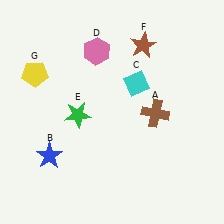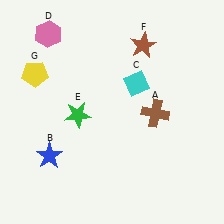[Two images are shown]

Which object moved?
The pink hexagon (D) moved left.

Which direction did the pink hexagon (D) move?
The pink hexagon (D) moved left.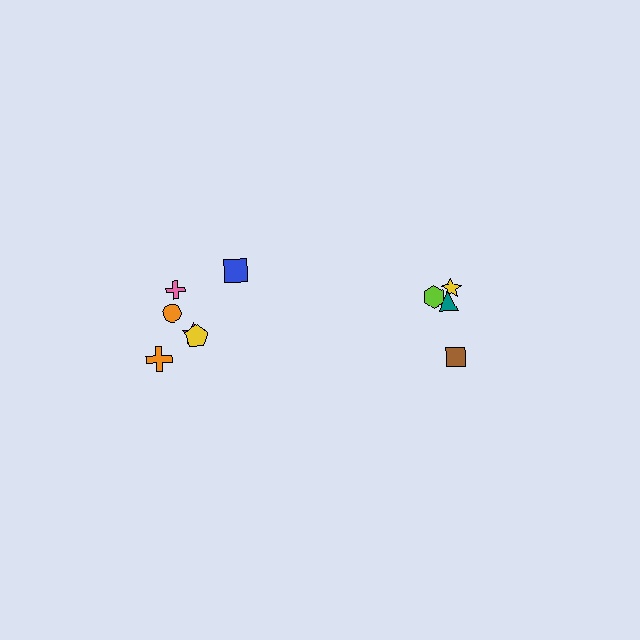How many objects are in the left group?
There are 6 objects.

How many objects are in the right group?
There are 4 objects.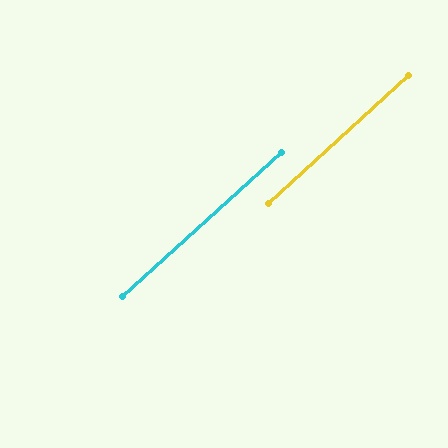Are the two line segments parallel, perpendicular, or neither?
Parallel — their directions differ by only 0.0°.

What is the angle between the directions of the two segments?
Approximately 0 degrees.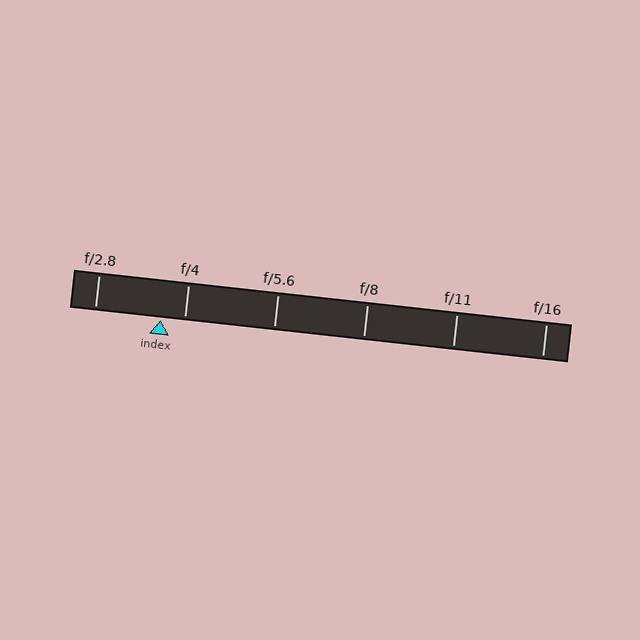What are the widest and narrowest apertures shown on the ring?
The widest aperture shown is f/2.8 and the narrowest is f/16.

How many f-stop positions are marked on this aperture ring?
There are 6 f-stop positions marked.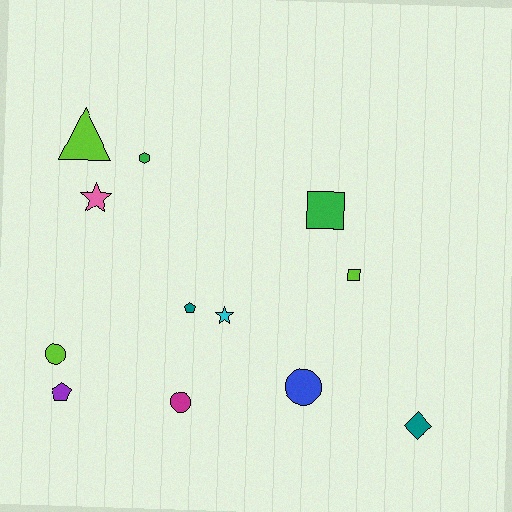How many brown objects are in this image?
There are no brown objects.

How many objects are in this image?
There are 12 objects.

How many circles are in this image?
There are 3 circles.